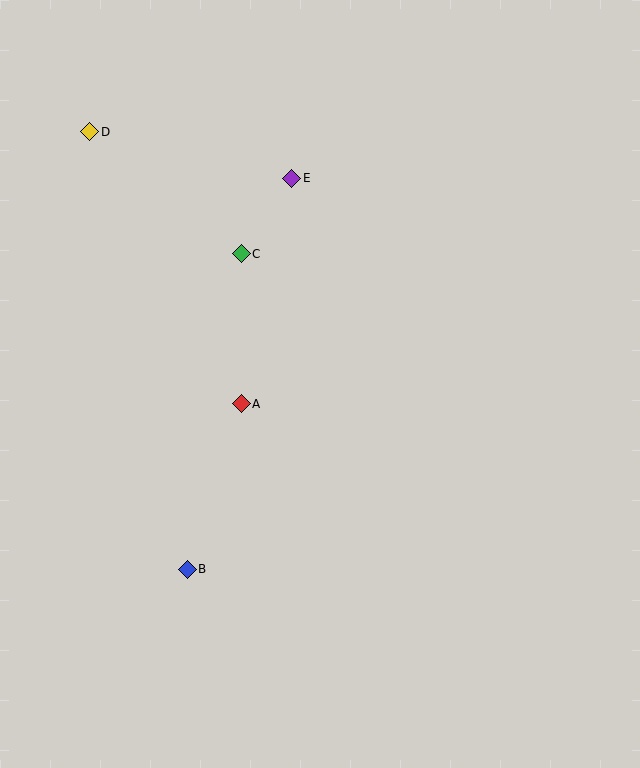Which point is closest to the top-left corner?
Point D is closest to the top-left corner.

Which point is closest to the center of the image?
Point A at (241, 404) is closest to the center.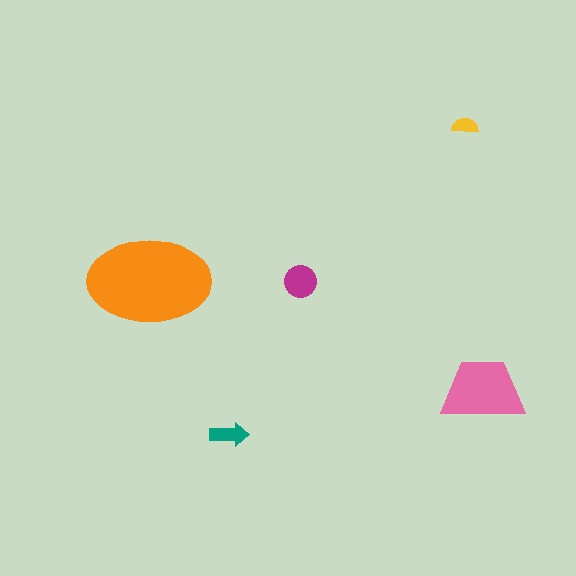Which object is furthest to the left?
The orange ellipse is leftmost.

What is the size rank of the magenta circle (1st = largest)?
3rd.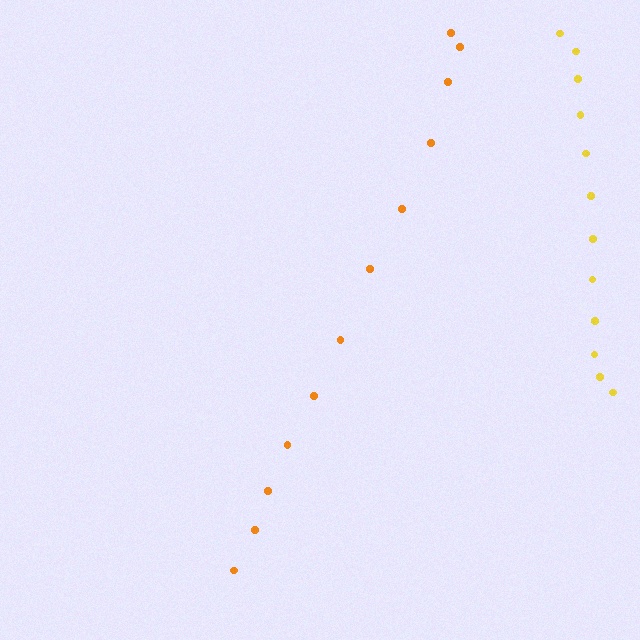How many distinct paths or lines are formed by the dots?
There are 2 distinct paths.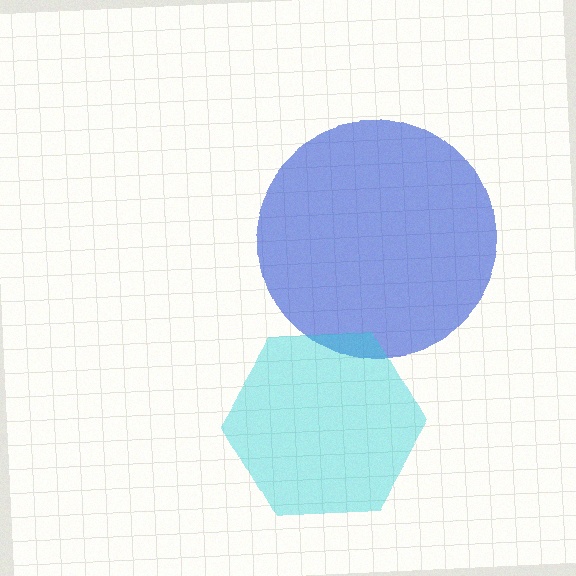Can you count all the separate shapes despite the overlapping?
Yes, there are 2 separate shapes.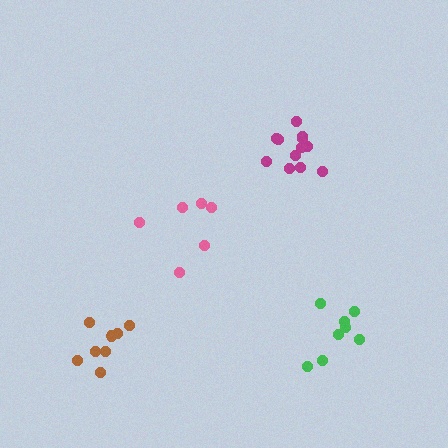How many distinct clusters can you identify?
There are 4 distinct clusters.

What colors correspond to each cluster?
The clusters are colored: brown, green, magenta, pink.